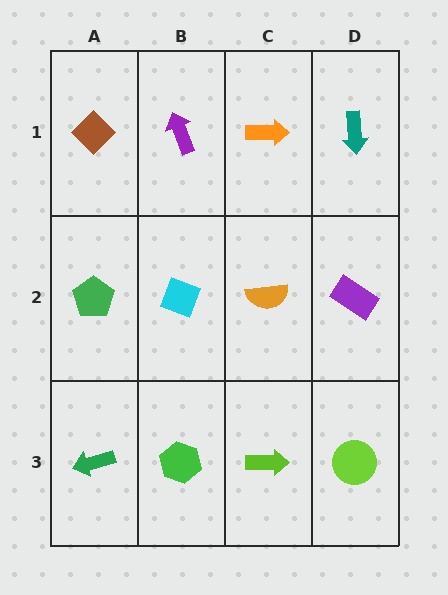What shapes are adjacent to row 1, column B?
A cyan diamond (row 2, column B), a brown diamond (row 1, column A), an orange arrow (row 1, column C).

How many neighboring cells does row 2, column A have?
3.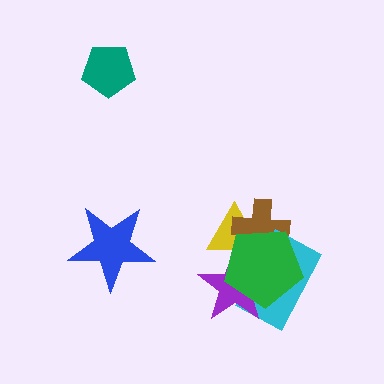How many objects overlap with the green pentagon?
4 objects overlap with the green pentagon.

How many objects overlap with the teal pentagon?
0 objects overlap with the teal pentagon.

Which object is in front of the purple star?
The green pentagon is in front of the purple star.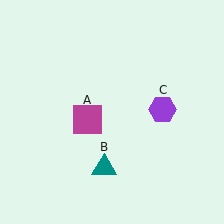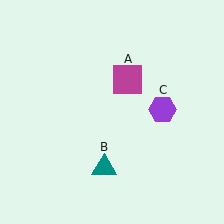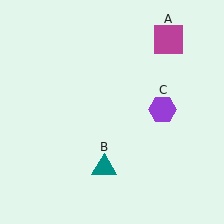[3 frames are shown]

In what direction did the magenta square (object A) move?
The magenta square (object A) moved up and to the right.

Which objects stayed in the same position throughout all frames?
Teal triangle (object B) and purple hexagon (object C) remained stationary.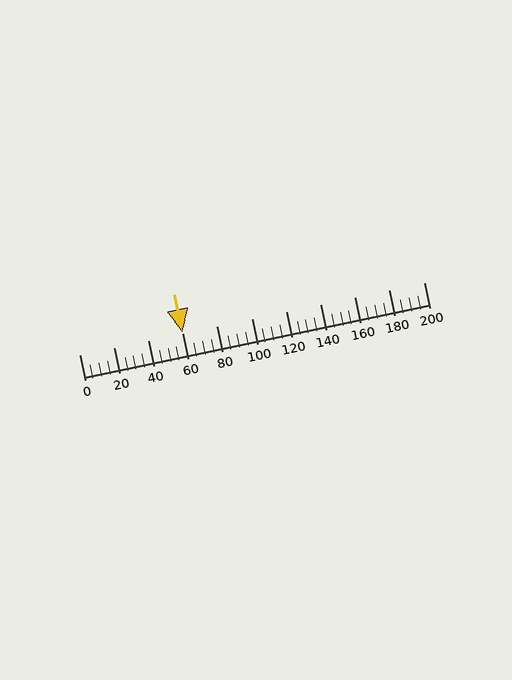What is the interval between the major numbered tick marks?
The major tick marks are spaced 20 units apart.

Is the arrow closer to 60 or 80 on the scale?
The arrow is closer to 60.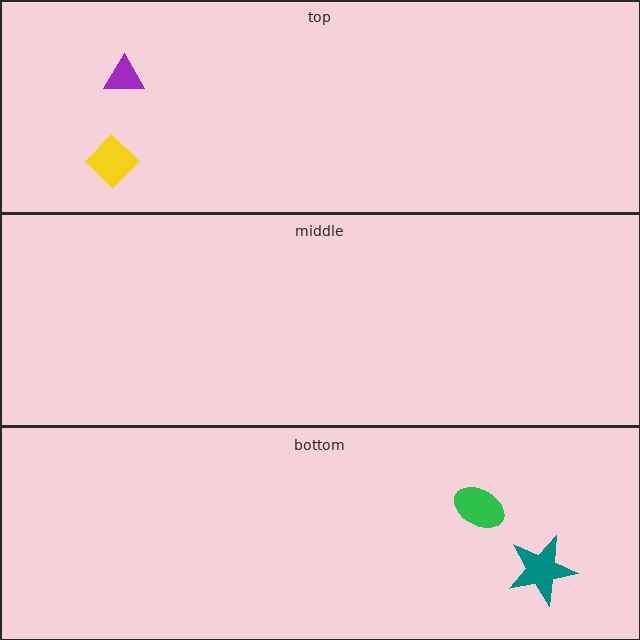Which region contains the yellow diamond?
The top region.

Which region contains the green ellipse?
The bottom region.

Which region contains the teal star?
The bottom region.